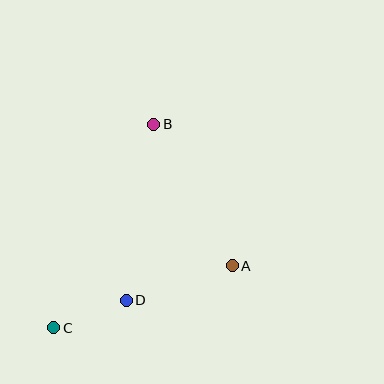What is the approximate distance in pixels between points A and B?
The distance between A and B is approximately 162 pixels.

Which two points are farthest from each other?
Points B and C are farthest from each other.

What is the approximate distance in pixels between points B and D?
The distance between B and D is approximately 178 pixels.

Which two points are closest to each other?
Points C and D are closest to each other.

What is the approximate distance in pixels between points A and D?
The distance between A and D is approximately 112 pixels.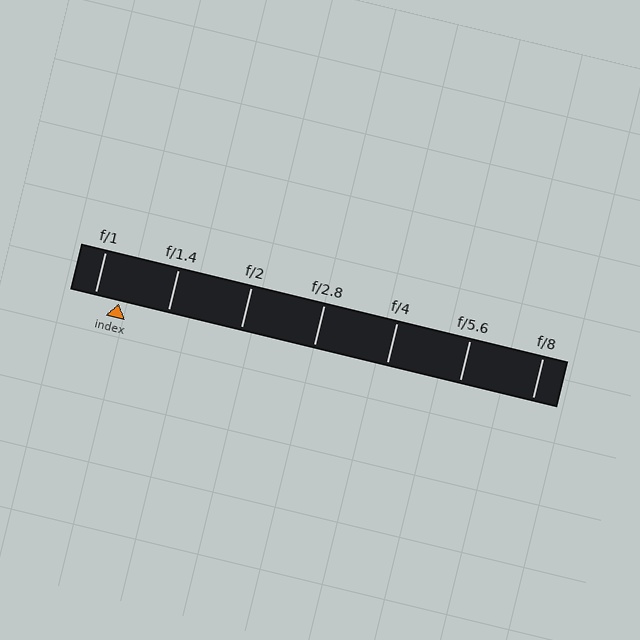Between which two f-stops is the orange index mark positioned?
The index mark is between f/1 and f/1.4.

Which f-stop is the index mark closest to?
The index mark is closest to f/1.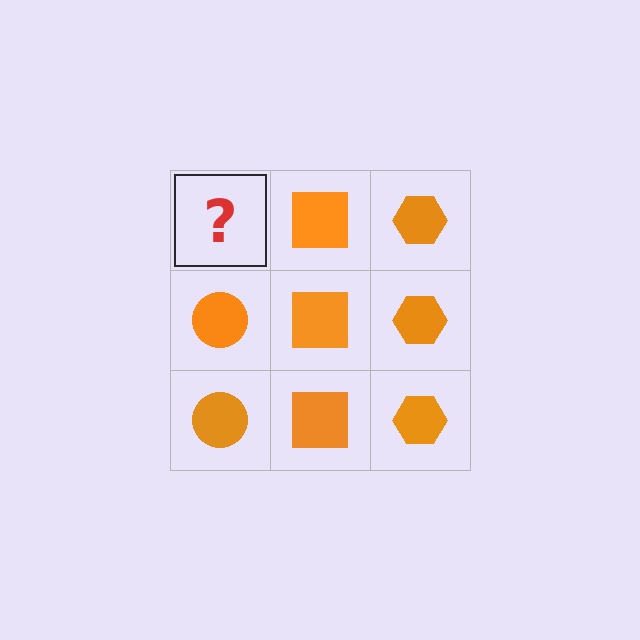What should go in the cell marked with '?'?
The missing cell should contain an orange circle.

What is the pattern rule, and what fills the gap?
The rule is that each column has a consistent shape. The gap should be filled with an orange circle.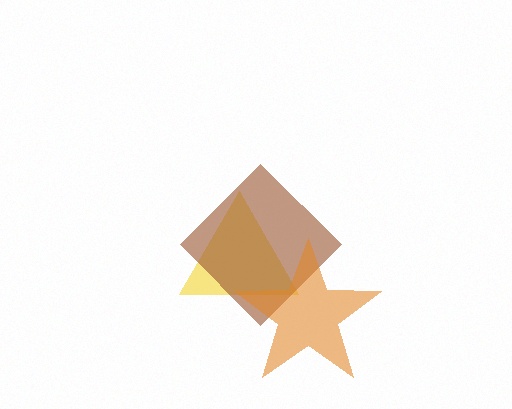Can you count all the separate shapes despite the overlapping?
Yes, there are 3 separate shapes.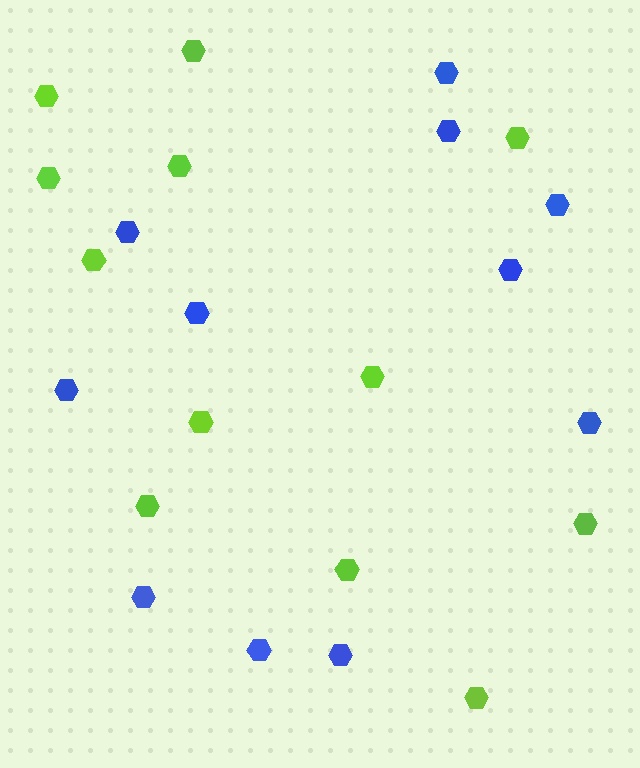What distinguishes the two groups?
There are 2 groups: one group of blue hexagons (11) and one group of lime hexagons (12).